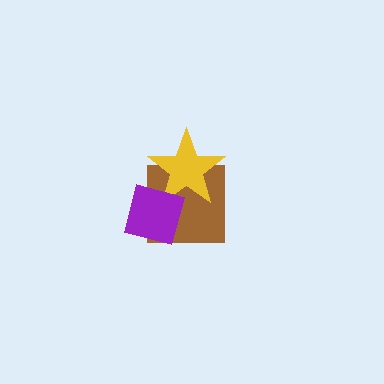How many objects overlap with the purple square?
2 objects overlap with the purple square.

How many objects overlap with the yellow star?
2 objects overlap with the yellow star.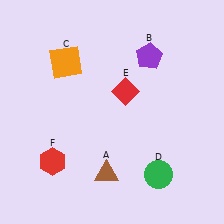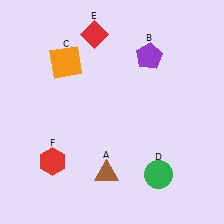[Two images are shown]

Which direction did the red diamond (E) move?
The red diamond (E) moved up.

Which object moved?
The red diamond (E) moved up.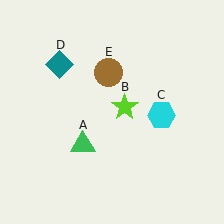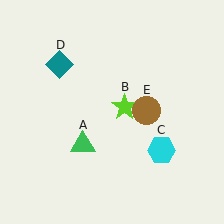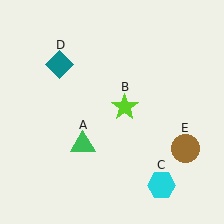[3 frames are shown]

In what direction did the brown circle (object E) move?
The brown circle (object E) moved down and to the right.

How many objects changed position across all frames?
2 objects changed position: cyan hexagon (object C), brown circle (object E).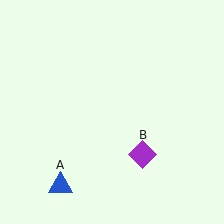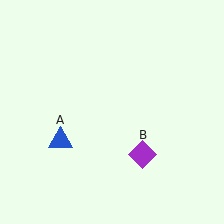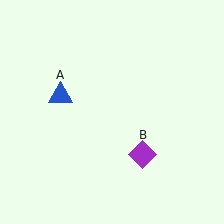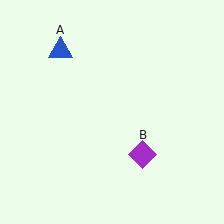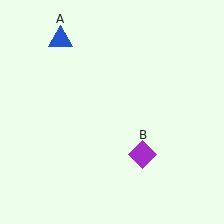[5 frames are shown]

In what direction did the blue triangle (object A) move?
The blue triangle (object A) moved up.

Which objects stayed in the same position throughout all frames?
Purple diamond (object B) remained stationary.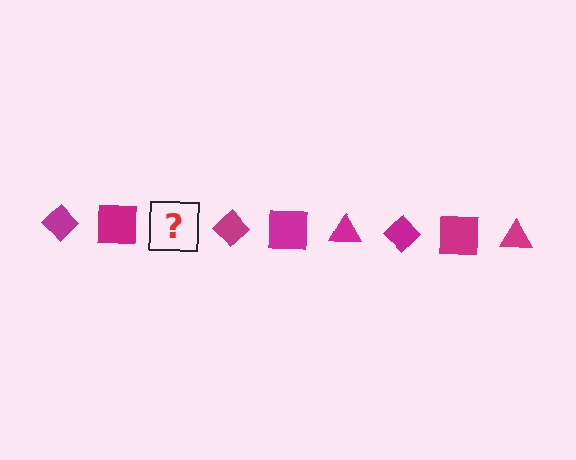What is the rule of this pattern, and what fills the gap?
The rule is that the pattern cycles through diamond, square, triangle shapes in magenta. The gap should be filled with a magenta triangle.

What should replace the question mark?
The question mark should be replaced with a magenta triangle.